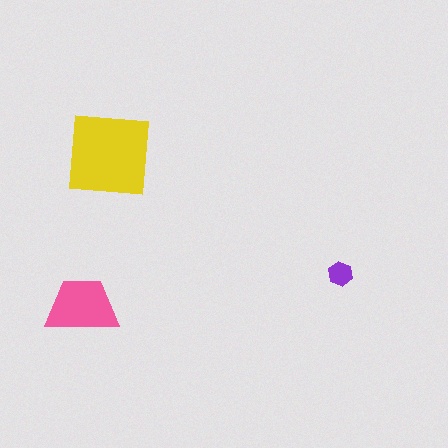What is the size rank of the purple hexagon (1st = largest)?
3rd.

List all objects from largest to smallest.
The yellow square, the pink trapezoid, the purple hexagon.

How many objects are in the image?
There are 3 objects in the image.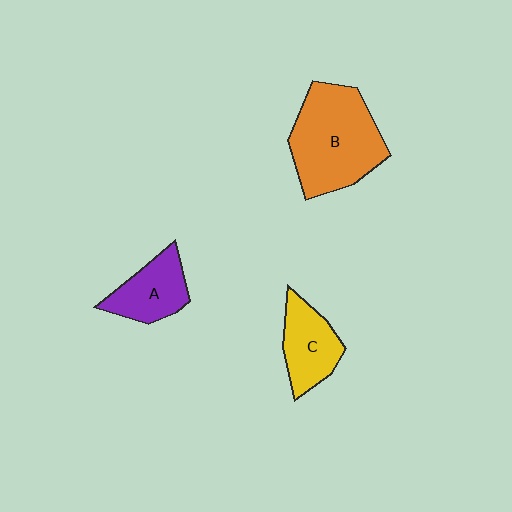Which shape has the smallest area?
Shape A (purple).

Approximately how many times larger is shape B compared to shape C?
Approximately 1.9 times.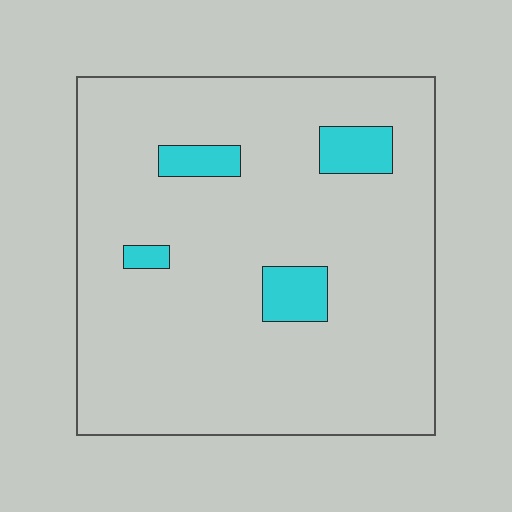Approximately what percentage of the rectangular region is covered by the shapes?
Approximately 10%.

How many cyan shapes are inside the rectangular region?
4.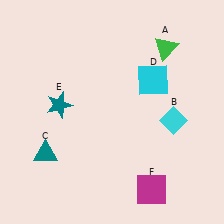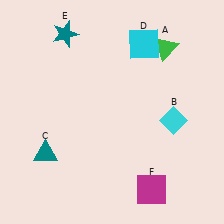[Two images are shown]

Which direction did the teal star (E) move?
The teal star (E) moved up.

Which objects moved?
The objects that moved are: the cyan square (D), the teal star (E).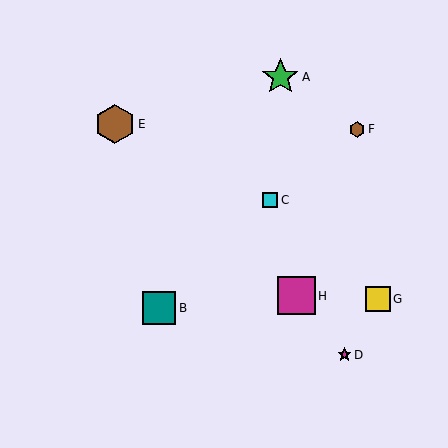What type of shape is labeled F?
Shape F is a brown hexagon.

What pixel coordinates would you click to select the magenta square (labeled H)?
Click at (296, 296) to select the magenta square H.